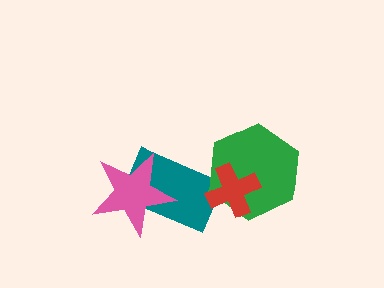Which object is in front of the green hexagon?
The red cross is in front of the green hexagon.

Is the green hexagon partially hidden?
Yes, it is partially covered by another shape.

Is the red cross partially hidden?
No, no other shape covers it.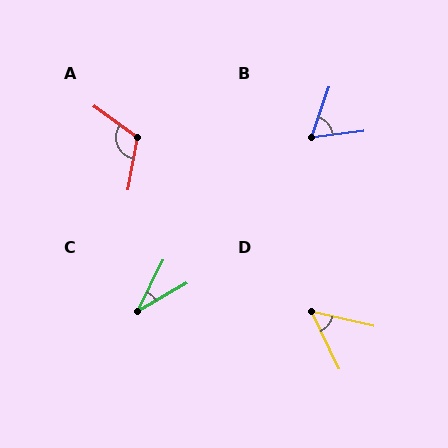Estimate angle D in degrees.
Approximately 51 degrees.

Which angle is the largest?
A, at approximately 116 degrees.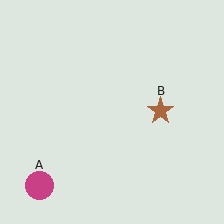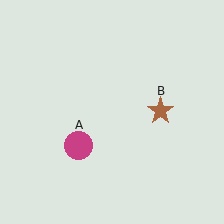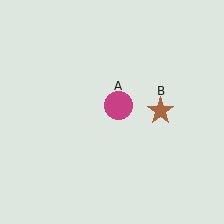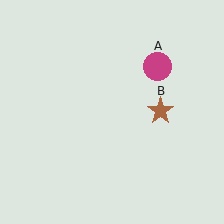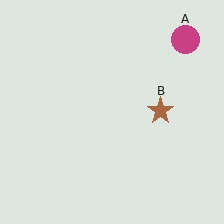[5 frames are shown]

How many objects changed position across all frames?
1 object changed position: magenta circle (object A).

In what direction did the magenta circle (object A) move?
The magenta circle (object A) moved up and to the right.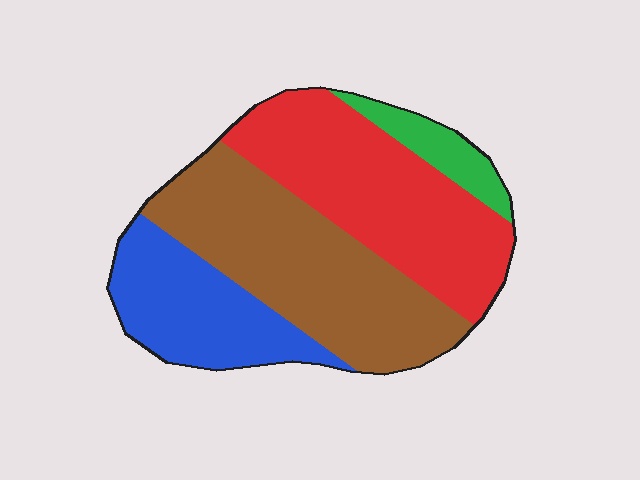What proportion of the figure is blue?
Blue takes up about one fifth (1/5) of the figure.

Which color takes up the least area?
Green, at roughly 5%.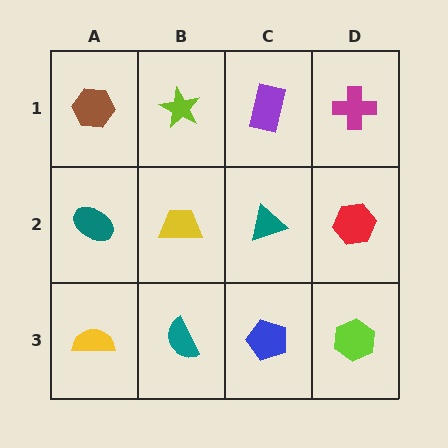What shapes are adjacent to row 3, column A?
A teal ellipse (row 2, column A), a teal semicircle (row 3, column B).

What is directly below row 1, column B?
A yellow trapezoid.